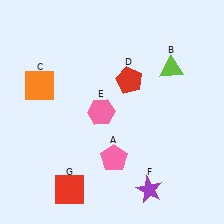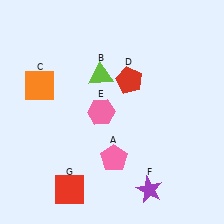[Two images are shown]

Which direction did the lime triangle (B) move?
The lime triangle (B) moved left.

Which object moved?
The lime triangle (B) moved left.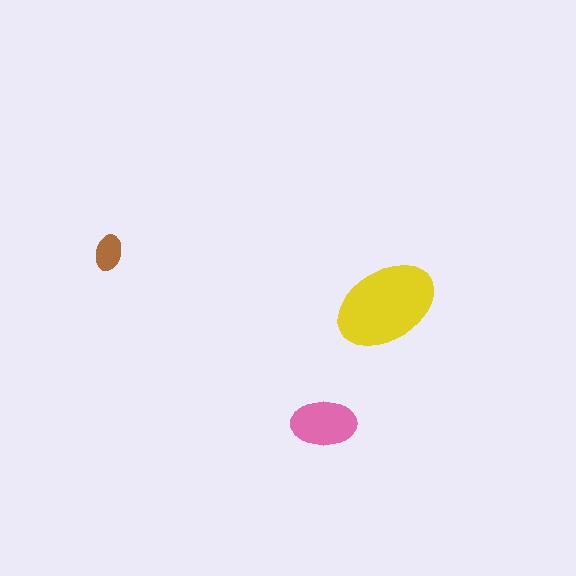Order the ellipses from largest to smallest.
the yellow one, the pink one, the brown one.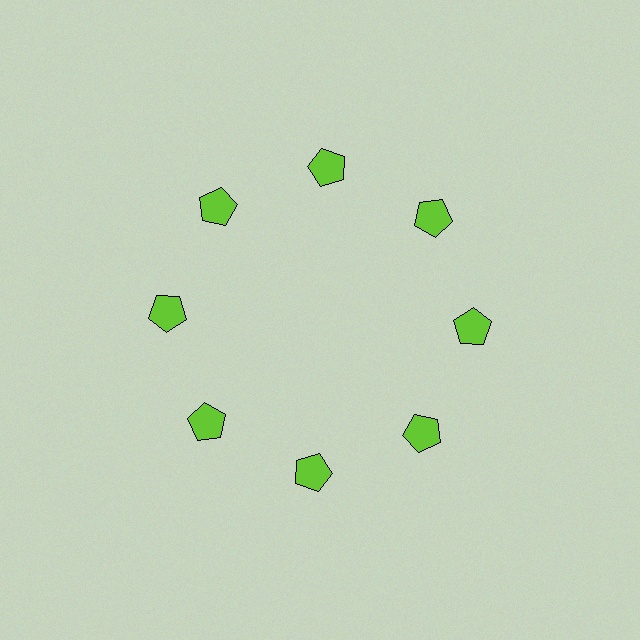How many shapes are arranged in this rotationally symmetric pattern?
There are 8 shapes, arranged in 8 groups of 1.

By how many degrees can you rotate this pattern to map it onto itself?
The pattern maps onto itself every 45 degrees of rotation.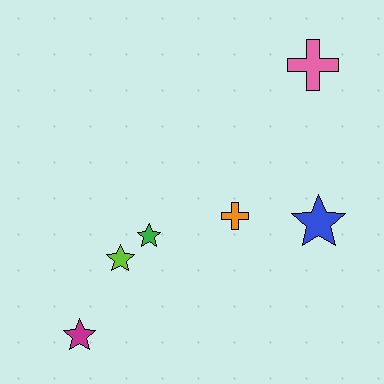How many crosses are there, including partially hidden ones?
There are 2 crosses.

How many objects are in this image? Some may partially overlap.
There are 6 objects.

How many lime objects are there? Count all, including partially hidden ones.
There is 1 lime object.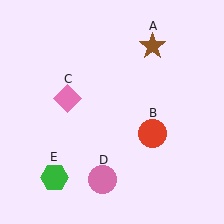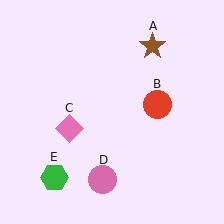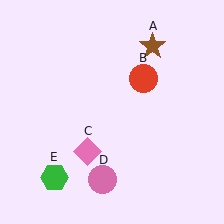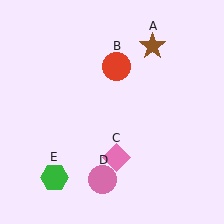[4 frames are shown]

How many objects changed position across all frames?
2 objects changed position: red circle (object B), pink diamond (object C).